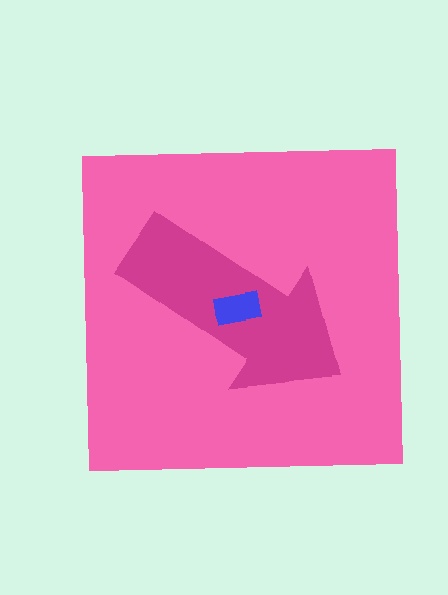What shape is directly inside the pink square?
The magenta arrow.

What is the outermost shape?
The pink square.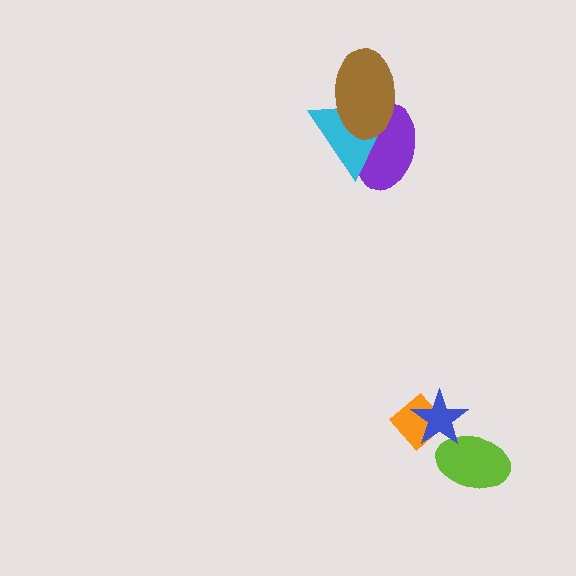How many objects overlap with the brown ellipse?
2 objects overlap with the brown ellipse.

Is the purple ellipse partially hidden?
Yes, it is partially covered by another shape.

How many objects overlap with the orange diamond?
1 object overlaps with the orange diamond.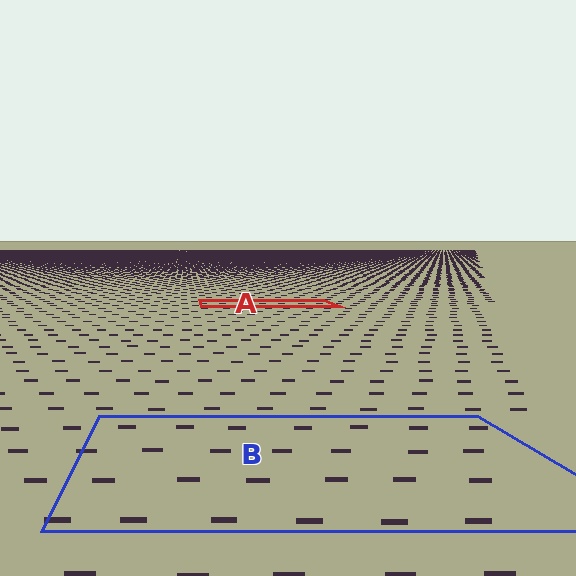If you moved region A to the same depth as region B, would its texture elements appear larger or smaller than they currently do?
They would appear larger. At a closer depth, the same texture elements are projected at a bigger on-screen size.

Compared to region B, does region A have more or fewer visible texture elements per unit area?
Region A has more texture elements per unit area — they are packed more densely because it is farther away.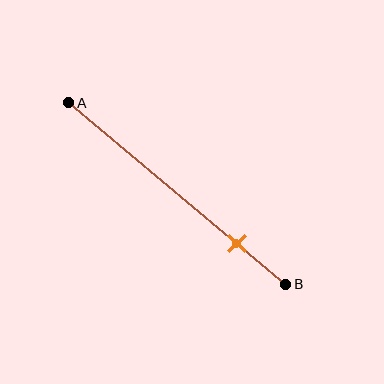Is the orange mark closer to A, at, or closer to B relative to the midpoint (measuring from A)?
The orange mark is closer to point B than the midpoint of segment AB.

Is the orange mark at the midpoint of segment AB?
No, the mark is at about 80% from A, not at the 50% midpoint.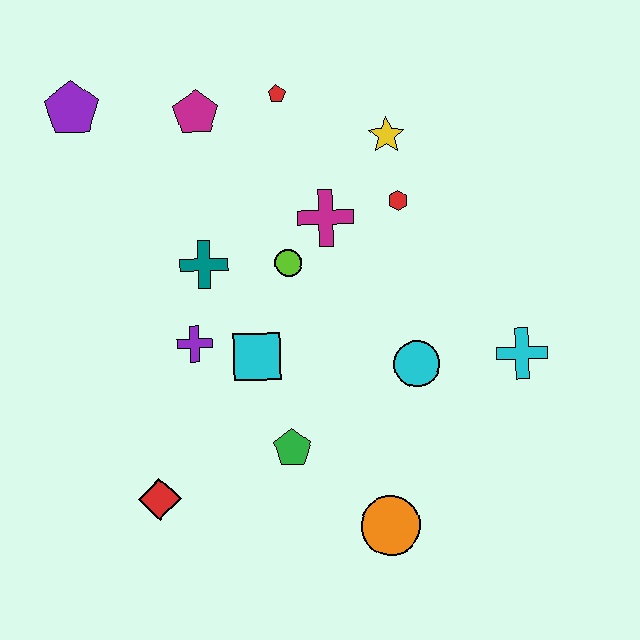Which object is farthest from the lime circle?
The orange circle is farthest from the lime circle.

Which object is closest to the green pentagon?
The cyan square is closest to the green pentagon.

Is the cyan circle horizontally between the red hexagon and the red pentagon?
No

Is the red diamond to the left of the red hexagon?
Yes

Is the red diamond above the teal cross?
No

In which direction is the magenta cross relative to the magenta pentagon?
The magenta cross is to the right of the magenta pentagon.